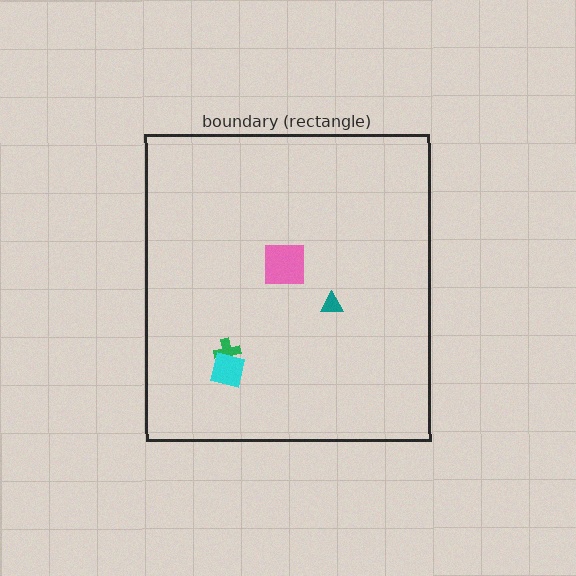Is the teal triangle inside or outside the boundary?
Inside.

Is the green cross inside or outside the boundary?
Inside.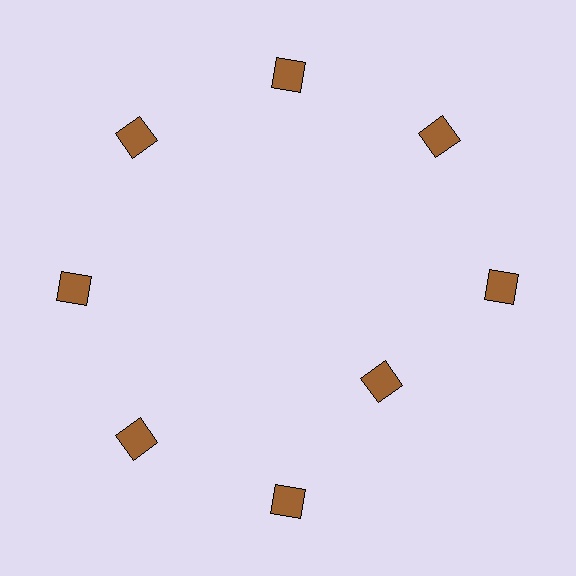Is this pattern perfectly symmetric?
No. The 8 brown diamonds are arranged in a ring, but one element near the 4 o'clock position is pulled inward toward the center, breaking the 8-fold rotational symmetry.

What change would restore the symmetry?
The symmetry would be restored by moving it outward, back onto the ring so that all 8 diamonds sit at equal angles and equal distance from the center.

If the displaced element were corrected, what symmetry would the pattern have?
It would have 8-fold rotational symmetry — the pattern would map onto itself every 45 degrees.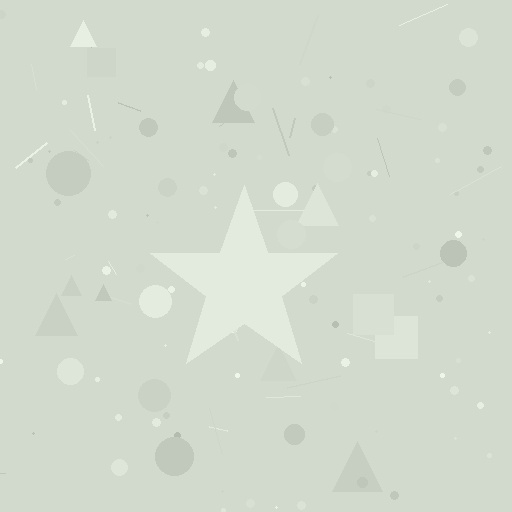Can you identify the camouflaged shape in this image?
The camouflaged shape is a star.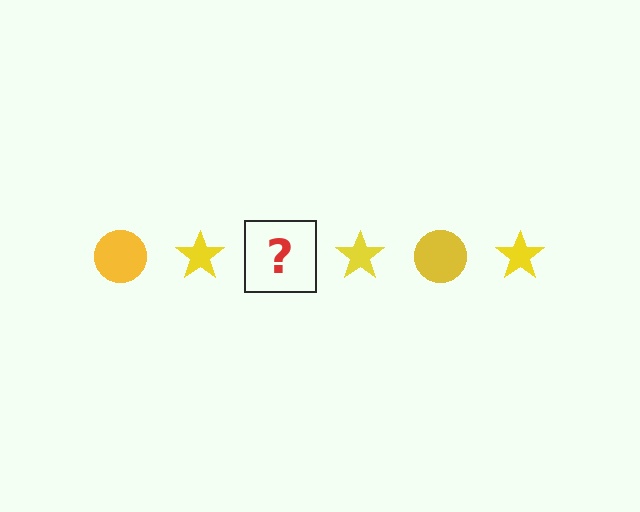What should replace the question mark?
The question mark should be replaced with a yellow circle.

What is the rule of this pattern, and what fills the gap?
The rule is that the pattern cycles through circle, star shapes in yellow. The gap should be filled with a yellow circle.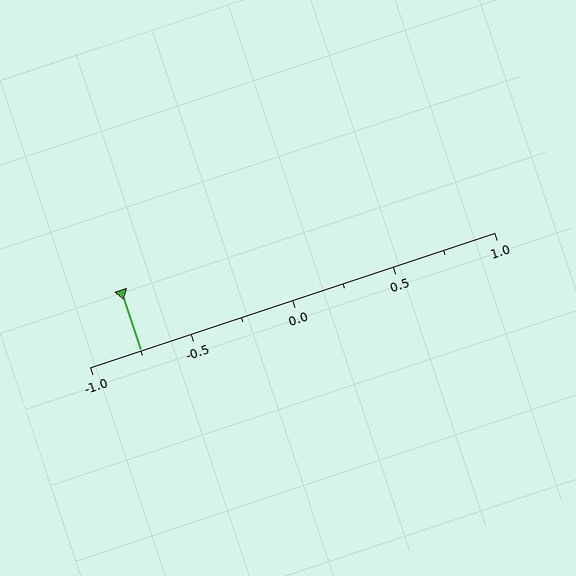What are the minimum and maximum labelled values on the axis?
The axis runs from -1.0 to 1.0.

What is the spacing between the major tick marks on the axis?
The major ticks are spaced 0.5 apart.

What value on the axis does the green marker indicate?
The marker indicates approximately -0.75.